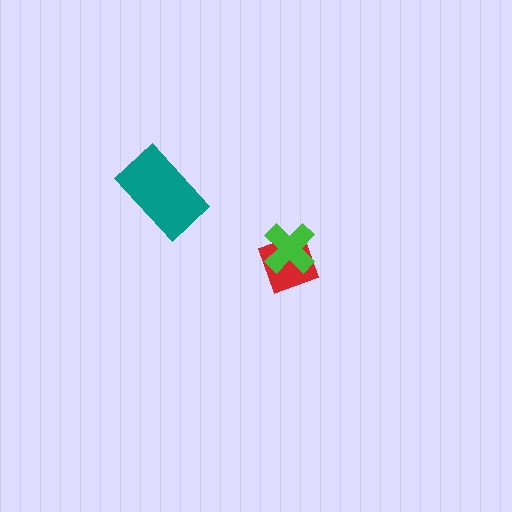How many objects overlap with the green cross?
1 object overlaps with the green cross.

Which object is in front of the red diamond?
The green cross is in front of the red diamond.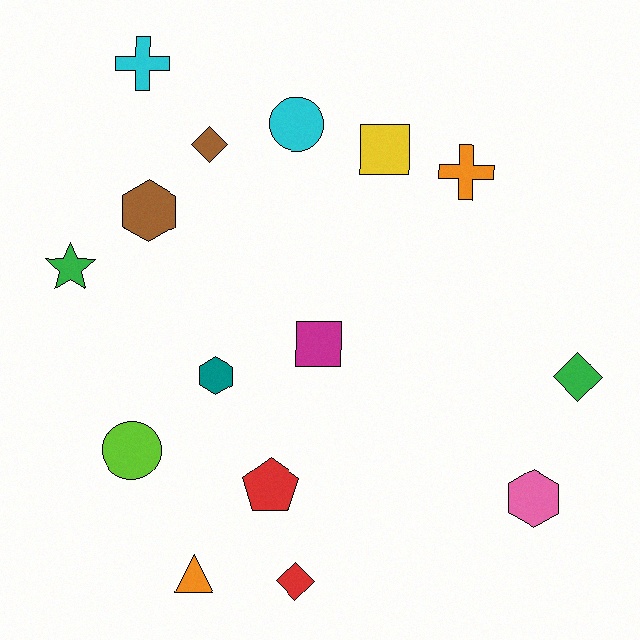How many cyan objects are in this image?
There are 2 cyan objects.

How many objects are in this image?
There are 15 objects.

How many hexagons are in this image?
There are 3 hexagons.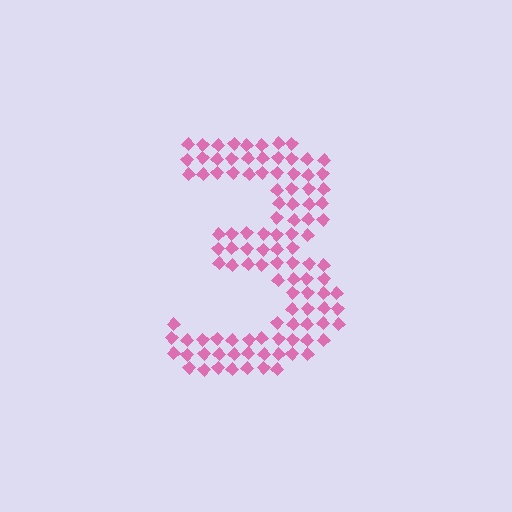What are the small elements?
The small elements are diamonds.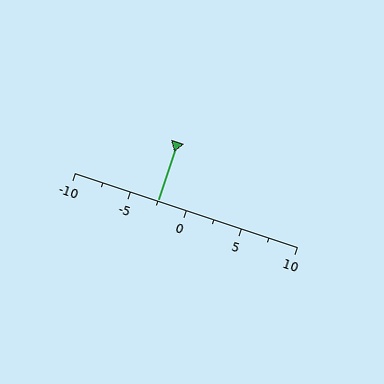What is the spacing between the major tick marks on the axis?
The major ticks are spaced 5 apart.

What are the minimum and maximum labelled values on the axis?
The axis runs from -10 to 10.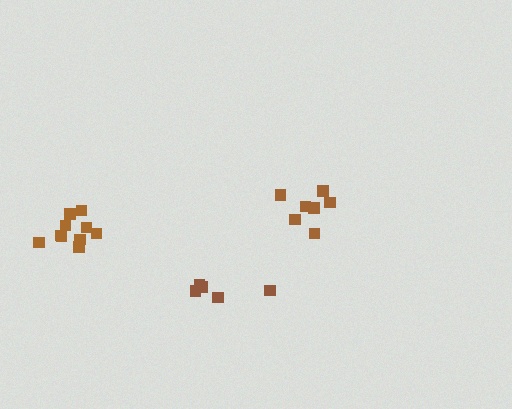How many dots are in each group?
Group 1: 5 dots, Group 2: 10 dots, Group 3: 7 dots (22 total).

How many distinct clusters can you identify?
There are 3 distinct clusters.